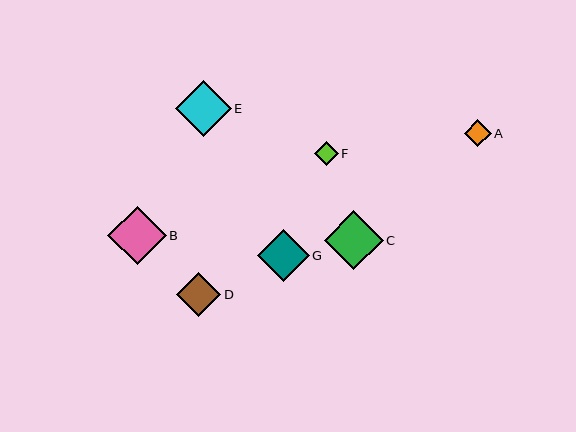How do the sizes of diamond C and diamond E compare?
Diamond C and diamond E are approximately the same size.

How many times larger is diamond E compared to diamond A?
Diamond E is approximately 2.1 times the size of diamond A.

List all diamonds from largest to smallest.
From largest to smallest: C, B, E, G, D, A, F.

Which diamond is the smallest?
Diamond F is the smallest with a size of approximately 24 pixels.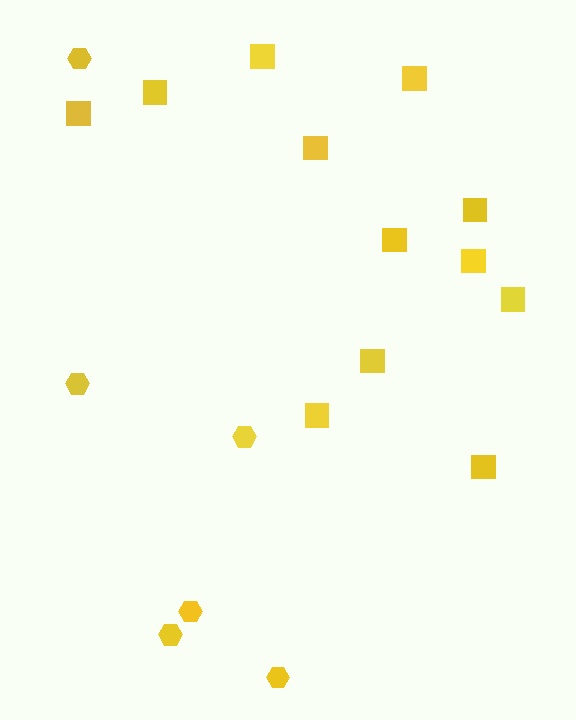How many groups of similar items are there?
There are 2 groups: one group of squares (12) and one group of hexagons (6).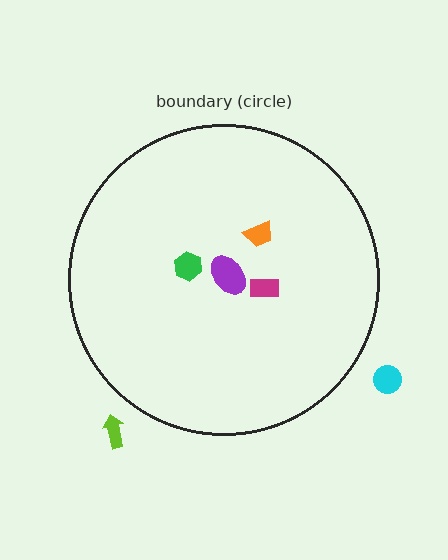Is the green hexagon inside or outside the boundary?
Inside.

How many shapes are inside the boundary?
4 inside, 2 outside.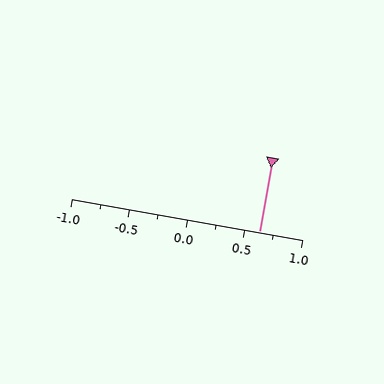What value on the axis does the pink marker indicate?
The marker indicates approximately 0.62.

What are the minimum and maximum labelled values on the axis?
The axis runs from -1.0 to 1.0.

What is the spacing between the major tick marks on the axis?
The major ticks are spaced 0.5 apart.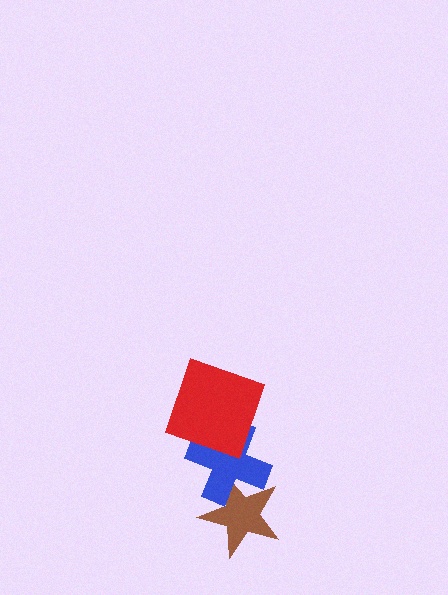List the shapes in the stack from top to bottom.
From top to bottom: the red square, the blue cross, the brown star.